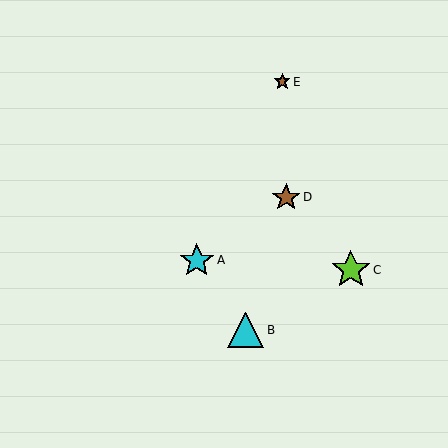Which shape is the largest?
The lime star (labeled C) is the largest.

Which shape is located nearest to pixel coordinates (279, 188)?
The brown star (labeled D) at (286, 197) is nearest to that location.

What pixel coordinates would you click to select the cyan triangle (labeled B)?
Click at (246, 330) to select the cyan triangle B.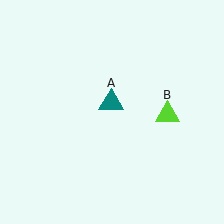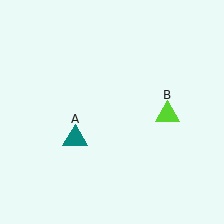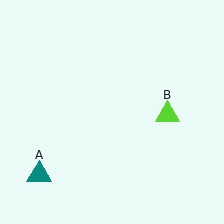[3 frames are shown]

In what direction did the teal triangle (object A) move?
The teal triangle (object A) moved down and to the left.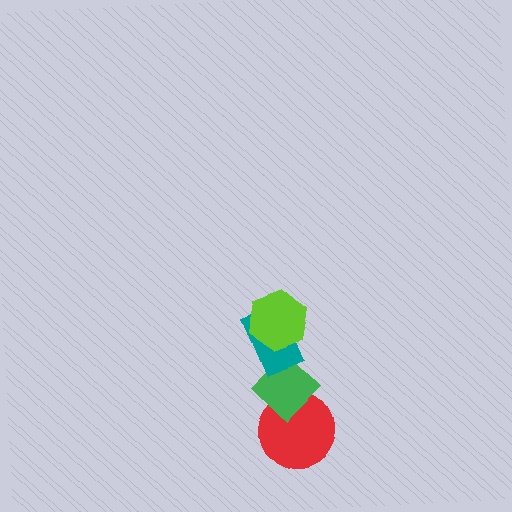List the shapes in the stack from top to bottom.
From top to bottom: the lime hexagon, the teal rectangle, the green diamond, the red circle.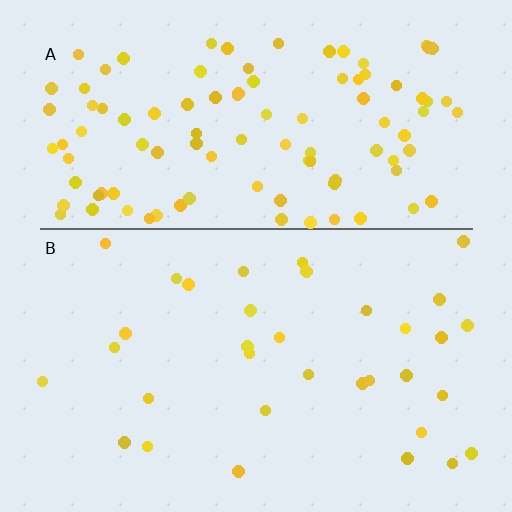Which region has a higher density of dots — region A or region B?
A (the top).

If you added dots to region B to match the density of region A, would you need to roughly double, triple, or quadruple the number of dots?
Approximately triple.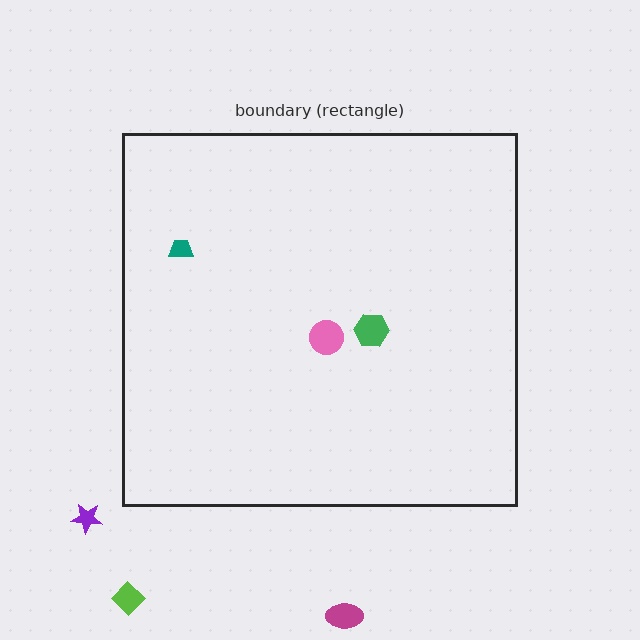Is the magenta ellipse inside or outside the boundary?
Outside.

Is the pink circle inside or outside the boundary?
Inside.